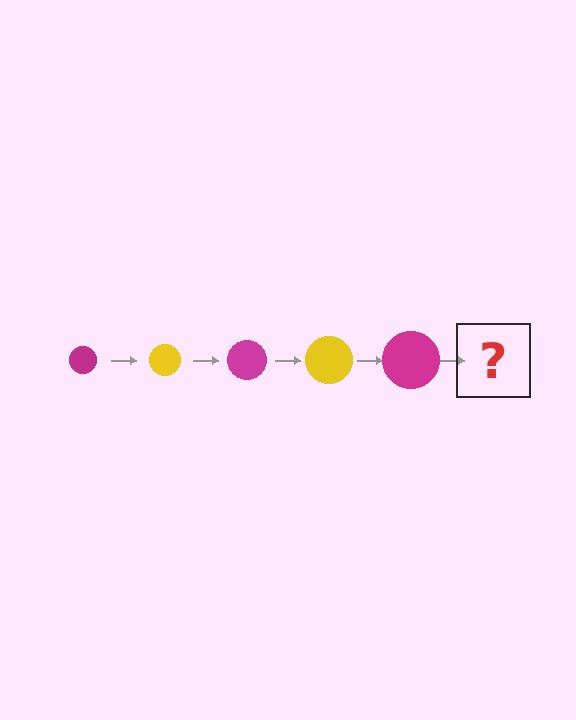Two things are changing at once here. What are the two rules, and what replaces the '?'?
The two rules are that the circle grows larger each step and the color cycles through magenta and yellow. The '?' should be a yellow circle, larger than the previous one.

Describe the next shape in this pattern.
It should be a yellow circle, larger than the previous one.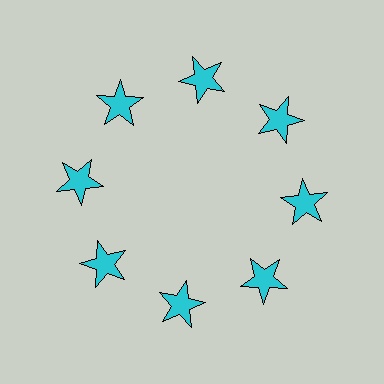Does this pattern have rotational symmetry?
Yes, this pattern has 8-fold rotational symmetry. It looks the same after rotating 45 degrees around the center.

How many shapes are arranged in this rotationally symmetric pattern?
There are 8 shapes, arranged in 8 groups of 1.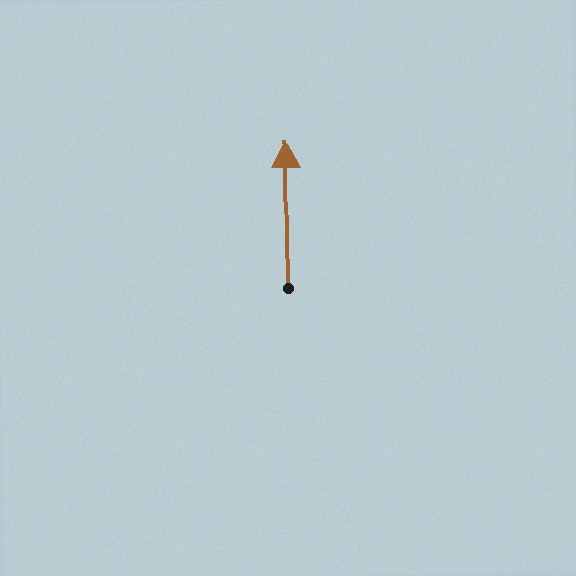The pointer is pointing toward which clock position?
Roughly 12 o'clock.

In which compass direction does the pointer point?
North.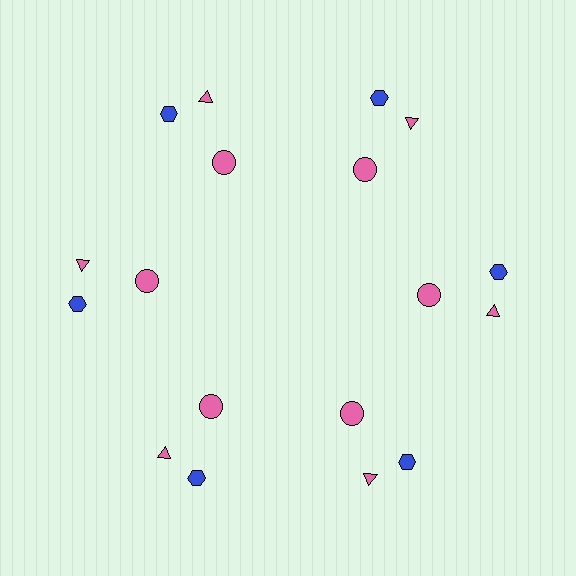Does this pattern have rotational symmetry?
Yes, this pattern has 6-fold rotational symmetry. It looks the same after rotating 60 degrees around the center.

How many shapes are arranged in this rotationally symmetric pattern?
There are 18 shapes, arranged in 6 groups of 3.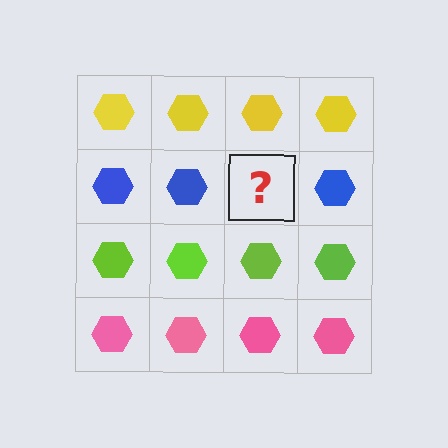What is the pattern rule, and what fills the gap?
The rule is that each row has a consistent color. The gap should be filled with a blue hexagon.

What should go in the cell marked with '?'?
The missing cell should contain a blue hexagon.